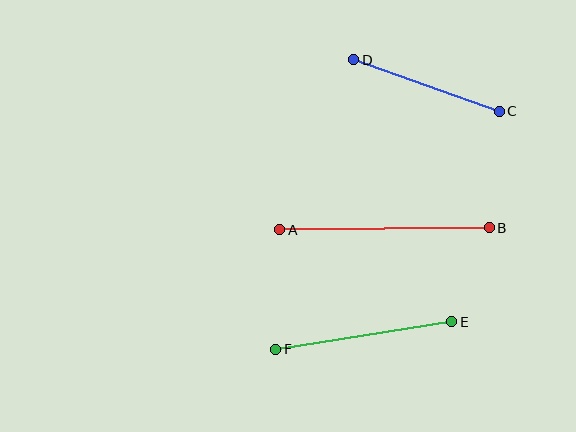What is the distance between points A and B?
The distance is approximately 209 pixels.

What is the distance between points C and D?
The distance is approximately 154 pixels.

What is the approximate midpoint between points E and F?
The midpoint is at approximately (364, 336) pixels.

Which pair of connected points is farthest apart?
Points A and B are farthest apart.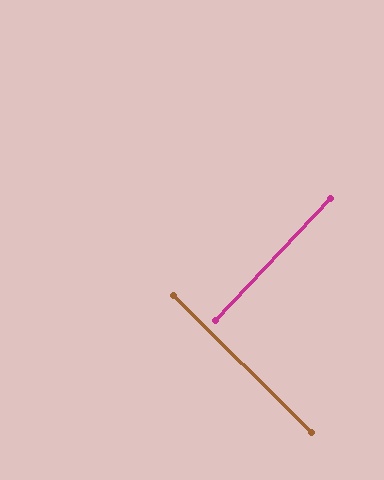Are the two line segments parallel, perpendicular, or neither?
Perpendicular — they meet at approximately 89°.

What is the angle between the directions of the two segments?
Approximately 89 degrees.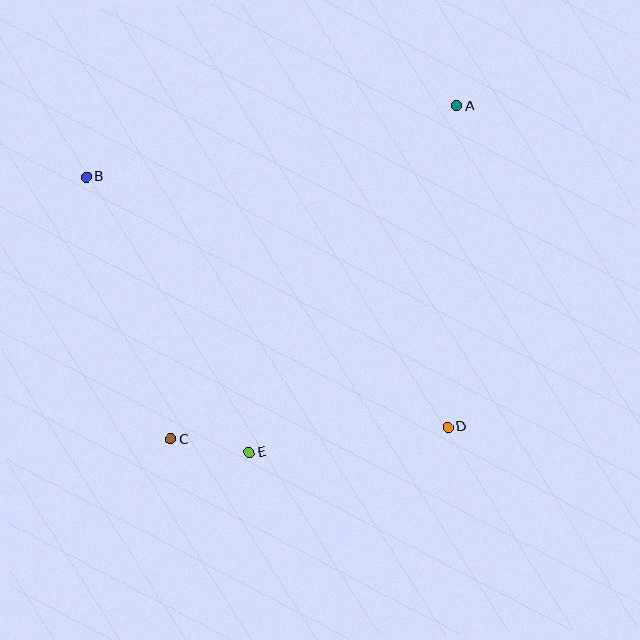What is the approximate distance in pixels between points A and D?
The distance between A and D is approximately 321 pixels.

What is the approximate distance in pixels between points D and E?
The distance between D and E is approximately 200 pixels.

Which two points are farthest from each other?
Points B and D are farthest from each other.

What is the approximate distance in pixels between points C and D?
The distance between C and D is approximately 277 pixels.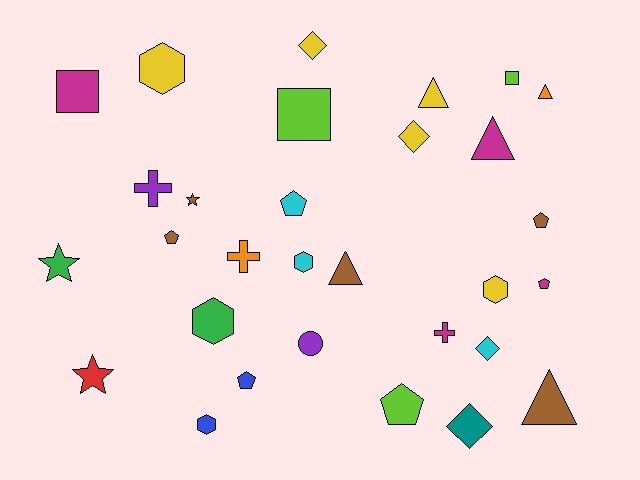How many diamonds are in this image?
There are 4 diamonds.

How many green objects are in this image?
There are 2 green objects.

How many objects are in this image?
There are 30 objects.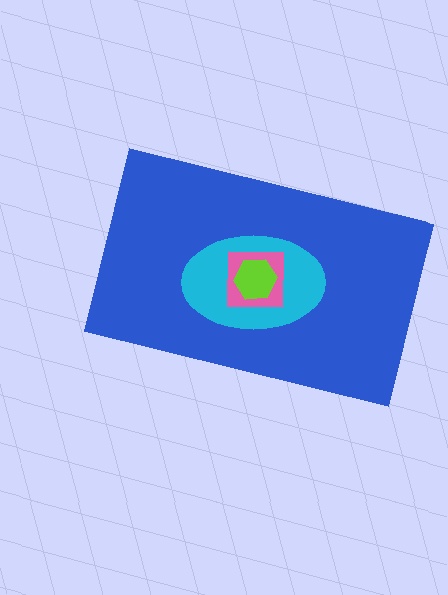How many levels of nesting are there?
4.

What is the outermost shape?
The blue rectangle.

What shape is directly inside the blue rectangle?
The cyan ellipse.